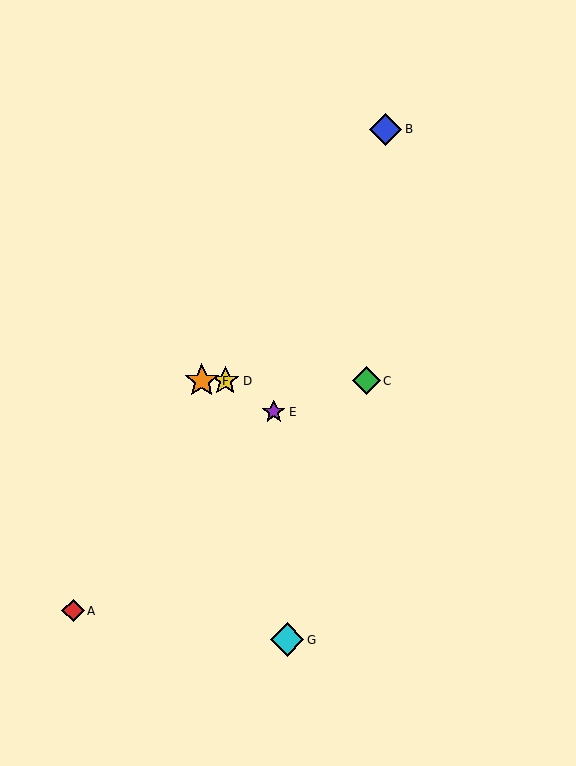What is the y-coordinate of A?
Object A is at y≈611.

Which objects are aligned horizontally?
Objects C, D, F are aligned horizontally.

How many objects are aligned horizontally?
3 objects (C, D, F) are aligned horizontally.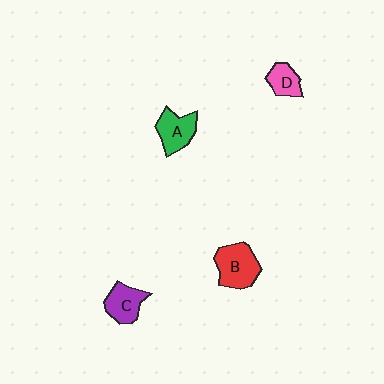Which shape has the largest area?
Shape B (red).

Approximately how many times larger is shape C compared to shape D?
Approximately 1.3 times.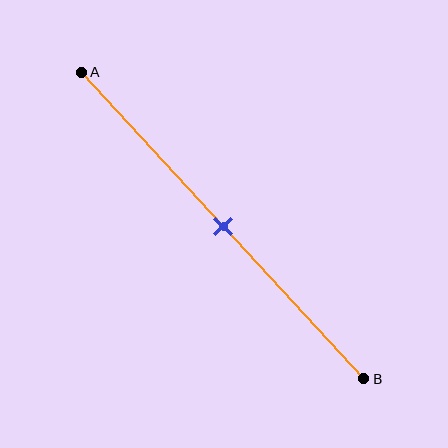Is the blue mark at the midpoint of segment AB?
Yes, the mark is approximately at the midpoint.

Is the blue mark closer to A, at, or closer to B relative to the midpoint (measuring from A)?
The blue mark is approximately at the midpoint of segment AB.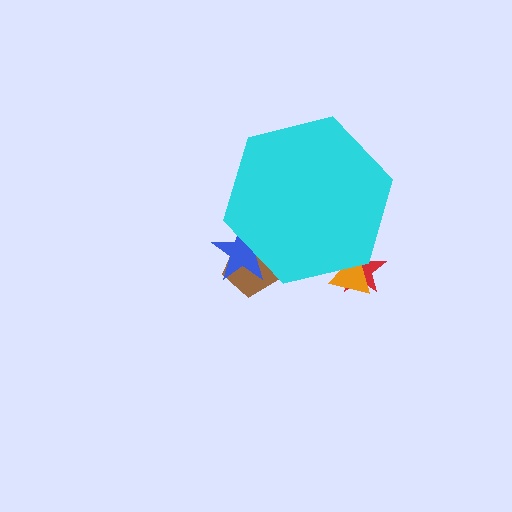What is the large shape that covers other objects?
A cyan hexagon.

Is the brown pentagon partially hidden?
Yes, the brown pentagon is partially hidden behind the cyan hexagon.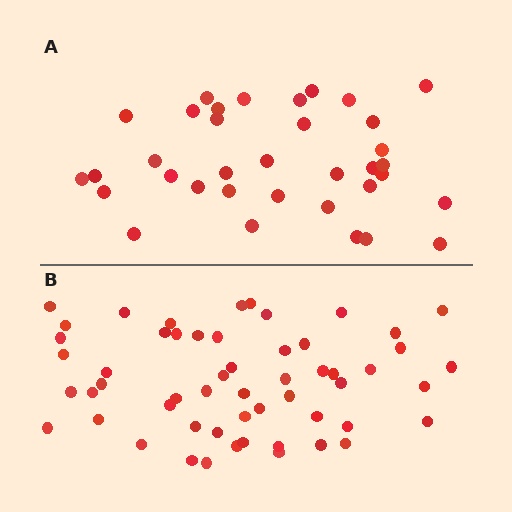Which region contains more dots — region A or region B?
Region B (the bottom region) has more dots.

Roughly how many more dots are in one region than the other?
Region B has approximately 20 more dots than region A.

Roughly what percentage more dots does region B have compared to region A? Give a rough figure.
About 55% more.